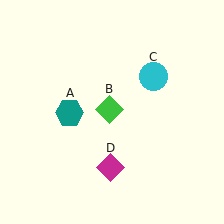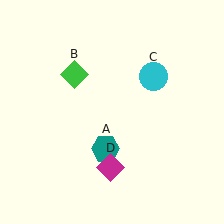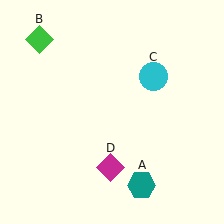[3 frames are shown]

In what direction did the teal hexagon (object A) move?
The teal hexagon (object A) moved down and to the right.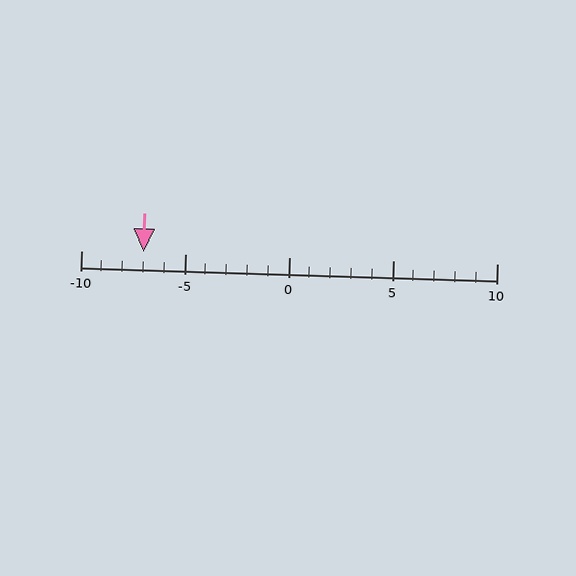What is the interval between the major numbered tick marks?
The major tick marks are spaced 5 units apart.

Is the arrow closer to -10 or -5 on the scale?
The arrow is closer to -5.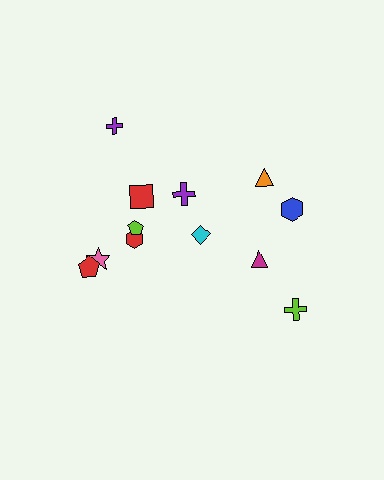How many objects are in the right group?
There are 5 objects.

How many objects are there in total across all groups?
There are 12 objects.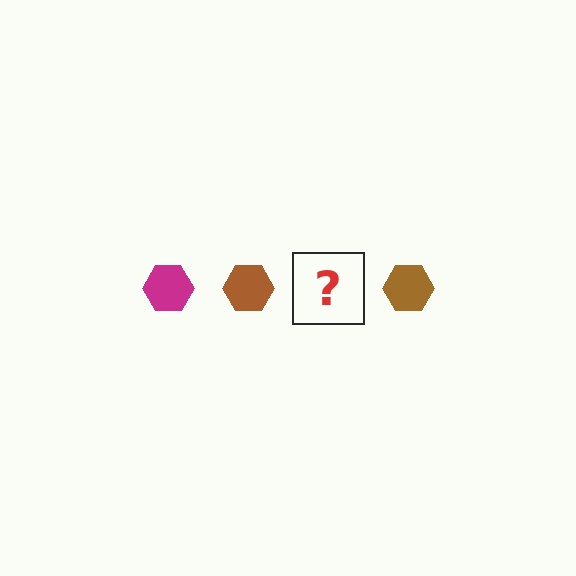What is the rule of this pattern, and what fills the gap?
The rule is that the pattern cycles through magenta, brown hexagons. The gap should be filled with a magenta hexagon.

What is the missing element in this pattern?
The missing element is a magenta hexagon.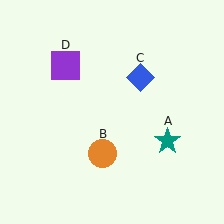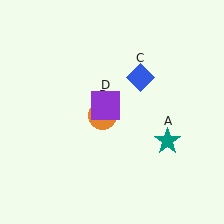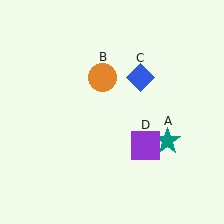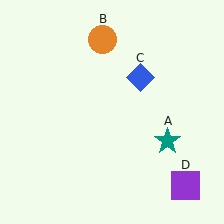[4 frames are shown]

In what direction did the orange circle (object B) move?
The orange circle (object B) moved up.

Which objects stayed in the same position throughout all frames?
Teal star (object A) and blue diamond (object C) remained stationary.